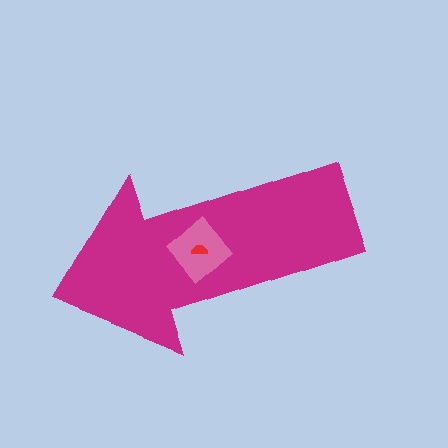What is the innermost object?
The red semicircle.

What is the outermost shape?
The magenta arrow.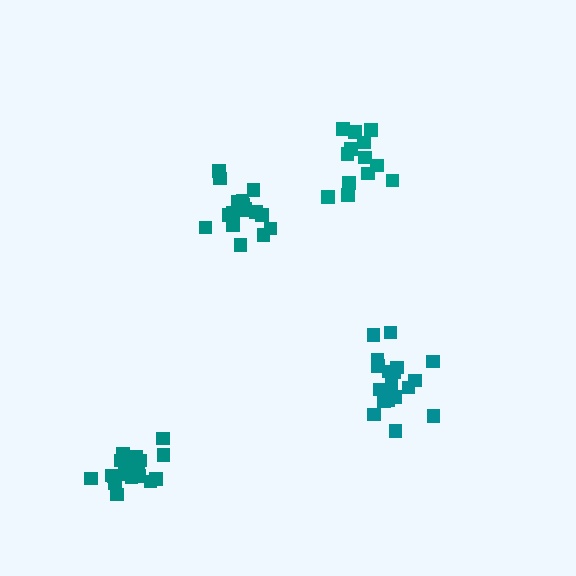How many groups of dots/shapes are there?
There are 4 groups.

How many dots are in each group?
Group 1: 19 dots, Group 2: 17 dots, Group 3: 14 dots, Group 4: 19 dots (69 total).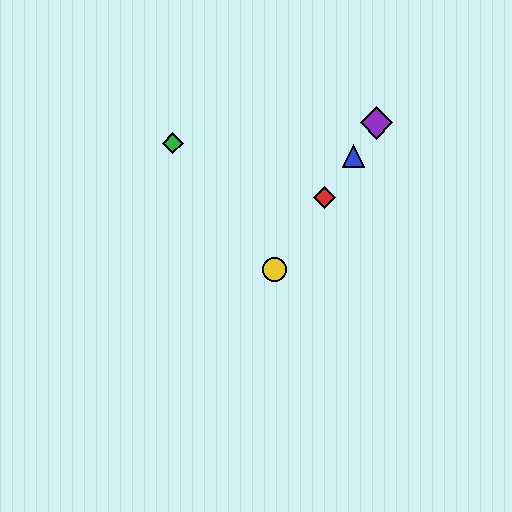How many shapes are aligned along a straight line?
4 shapes (the red diamond, the blue triangle, the yellow circle, the purple diamond) are aligned along a straight line.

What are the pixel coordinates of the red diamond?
The red diamond is at (325, 198).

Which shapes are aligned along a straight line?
The red diamond, the blue triangle, the yellow circle, the purple diamond are aligned along a straight line.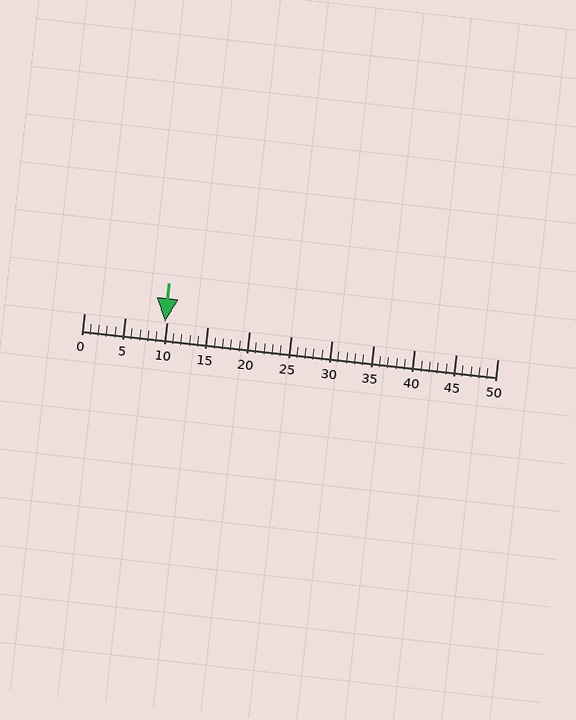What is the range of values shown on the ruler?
The ruler shows values from 0 to 50.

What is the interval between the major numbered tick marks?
The major tick marks are spaced 5 units apart.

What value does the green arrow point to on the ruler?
The green arrow points to approximately 10.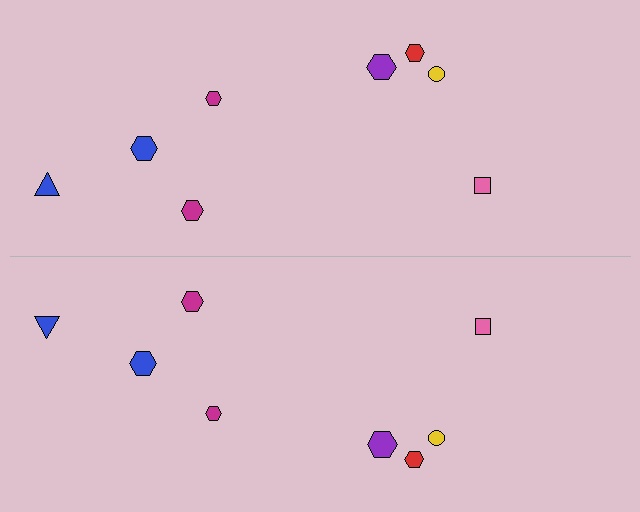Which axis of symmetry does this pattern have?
The pattern has a horizontal axis of symmetry running through the center of the image.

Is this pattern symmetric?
Yes, this pattern has bilateral (reflection) symmetry.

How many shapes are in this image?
There are 16 shapes in this image.